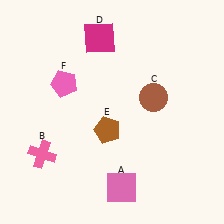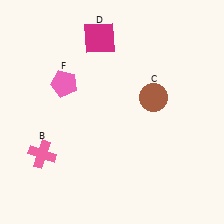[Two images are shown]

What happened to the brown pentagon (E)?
The brown pentagon (E) was removed in Image 2. It was in the bottom-left area of Image 1.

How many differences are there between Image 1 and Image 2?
There are 2 differences between the two images.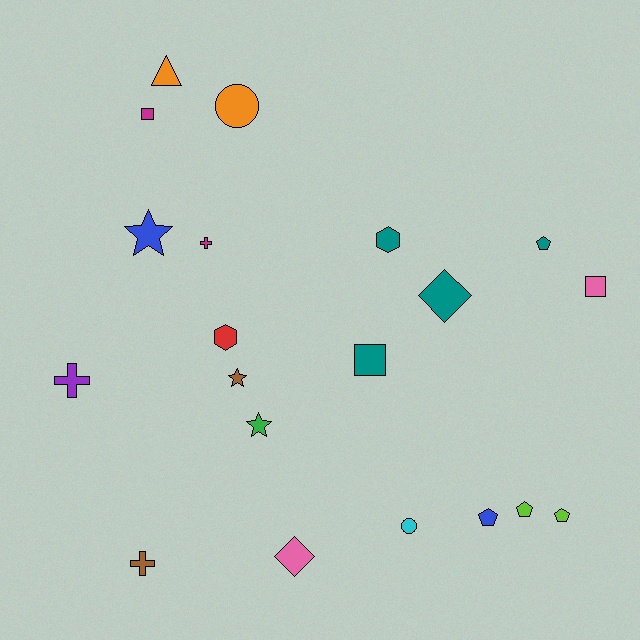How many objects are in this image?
There are 20 objects.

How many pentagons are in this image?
There are 4 pentagons.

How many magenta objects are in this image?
There are 2 magenta objects.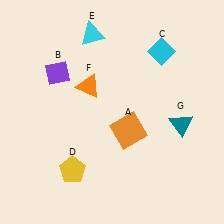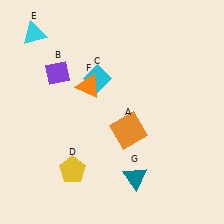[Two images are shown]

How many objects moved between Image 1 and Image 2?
3 objects moved between the two images.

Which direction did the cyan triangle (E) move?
The cyan triangle (E) moved left.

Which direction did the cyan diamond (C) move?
The cyan diamond (C) moved left.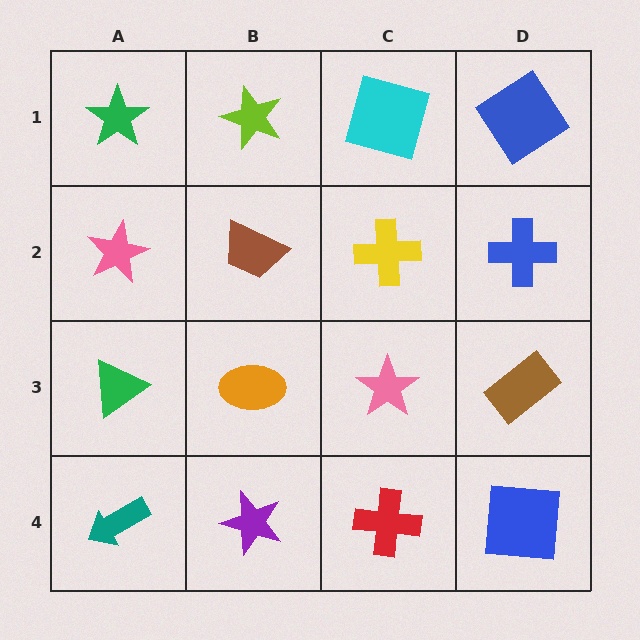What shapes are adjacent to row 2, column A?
A green star (row 1, column A), a green triangle (row 3, column A), a brown trapezoid (row 2, column B).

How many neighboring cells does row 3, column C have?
4.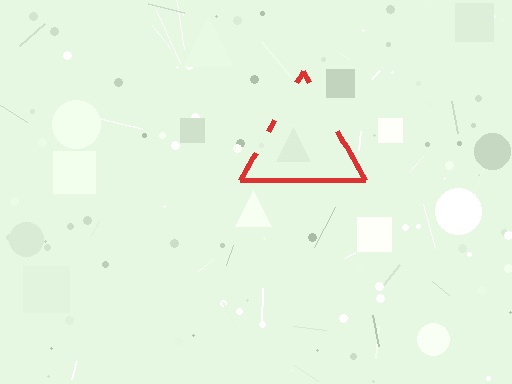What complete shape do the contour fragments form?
The contour fragments form a triangle.